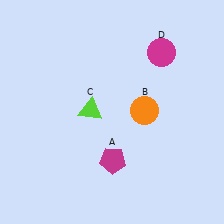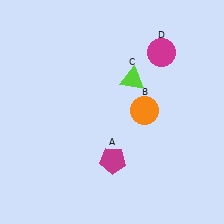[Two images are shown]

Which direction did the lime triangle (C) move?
The lime triangle (C) moved right.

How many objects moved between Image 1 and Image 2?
1 object moved between the two images.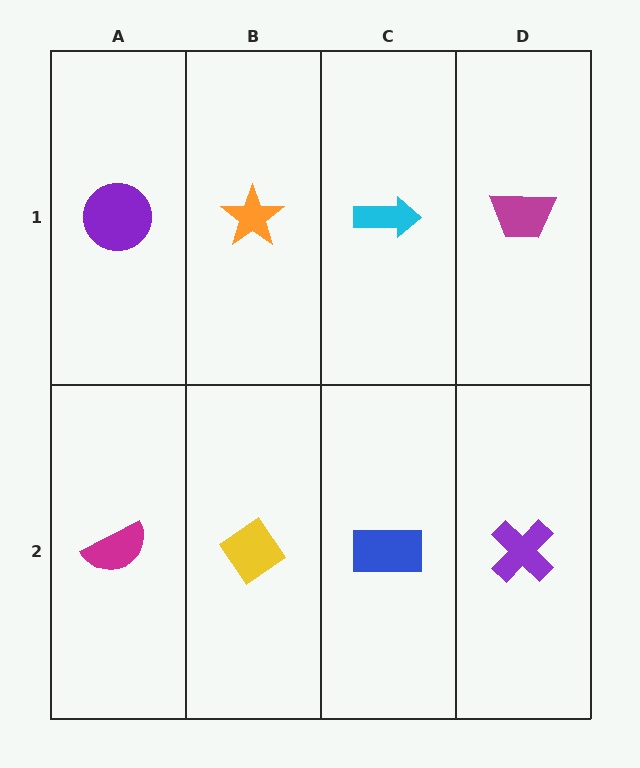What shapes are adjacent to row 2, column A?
A purple circle (row 1, column A), a yellow diamond (row 2, column B).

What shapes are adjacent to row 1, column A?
A magenta semicircle (row 2, column A), an orange star (row 1, column B).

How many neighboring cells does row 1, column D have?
2.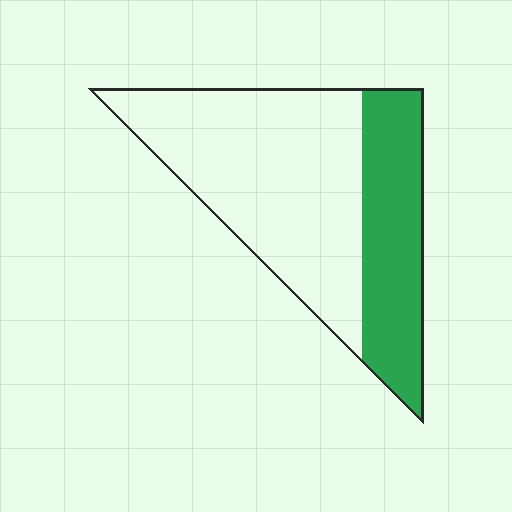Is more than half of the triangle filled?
No.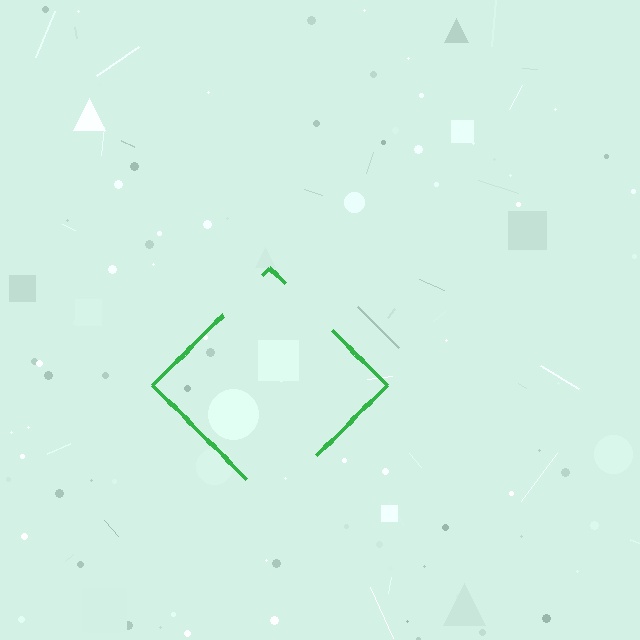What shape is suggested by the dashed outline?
The dashed outline suggests a diamond.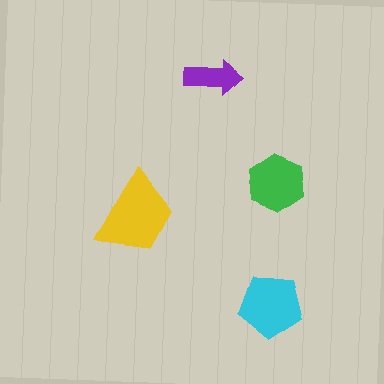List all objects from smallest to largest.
The purple arrow, the green hexagon, the cyan pentagon, the yellow trapezoid.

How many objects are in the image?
There are 4 objects in the image.